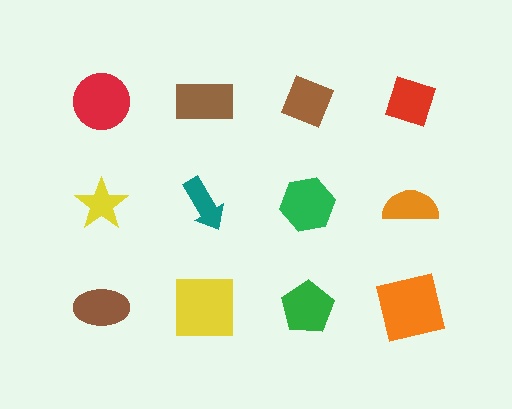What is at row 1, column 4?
A red diamond.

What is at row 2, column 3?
A green hexagon.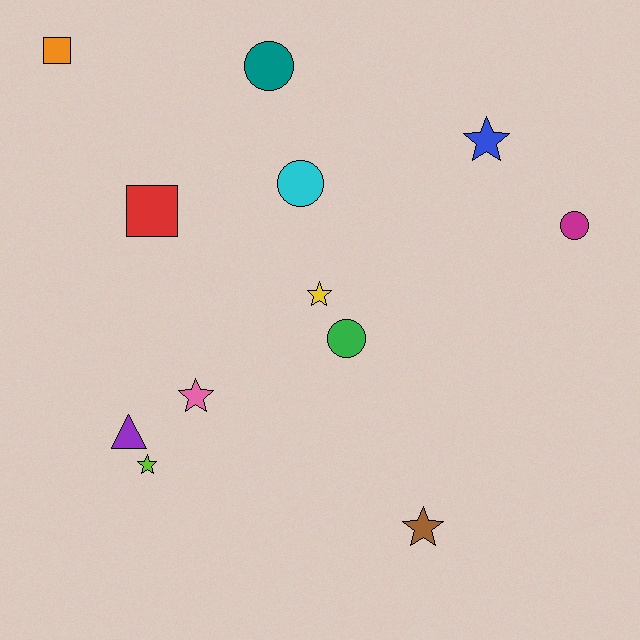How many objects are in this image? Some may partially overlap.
There are 12 objects.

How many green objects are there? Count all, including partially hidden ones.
There is 1 green object.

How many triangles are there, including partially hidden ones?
There is 1 triangle.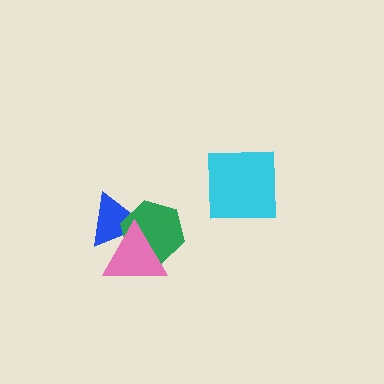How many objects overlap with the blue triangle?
2 objects overlap with the blue triangle.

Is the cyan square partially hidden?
No, no other shape covers it.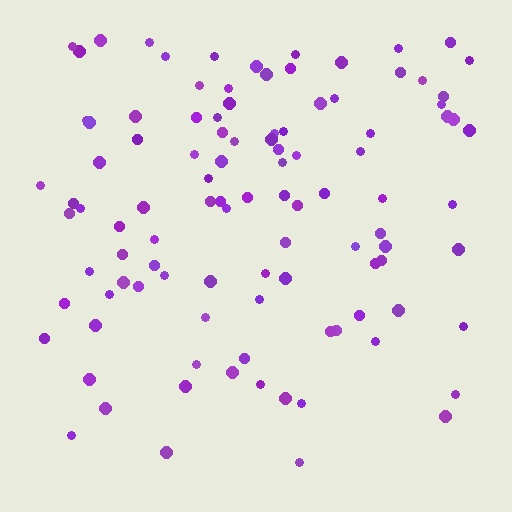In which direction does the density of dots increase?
From bottom to top, with the top side densest.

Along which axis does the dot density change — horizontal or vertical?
Vertical.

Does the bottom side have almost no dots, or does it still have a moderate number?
Still a moderate number, just noticeably fewer than the top.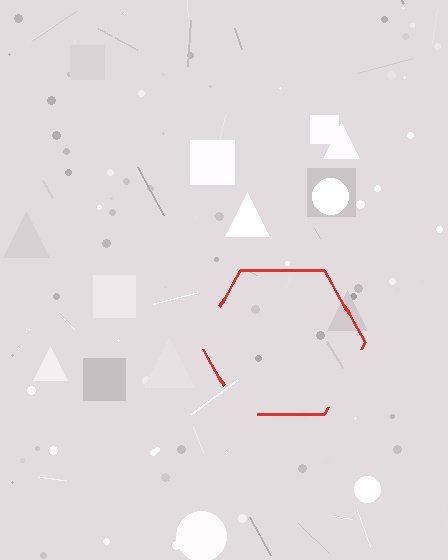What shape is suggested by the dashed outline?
The dashed outline suggests a hexagon.